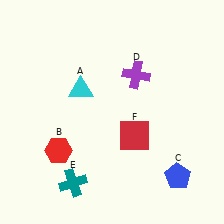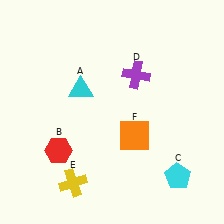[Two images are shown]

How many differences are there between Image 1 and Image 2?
There are 3 differences between the two images.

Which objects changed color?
C changed from blue to cyan. E changed from teal to yellow. F changed from red to orange.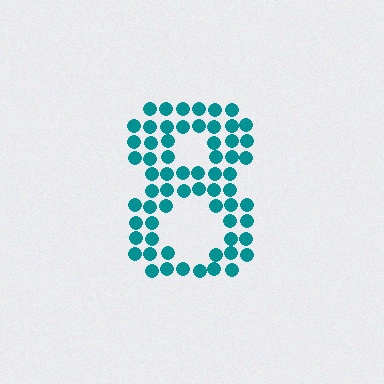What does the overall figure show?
The overall figure shows the digit 8.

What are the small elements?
The small elements are circles.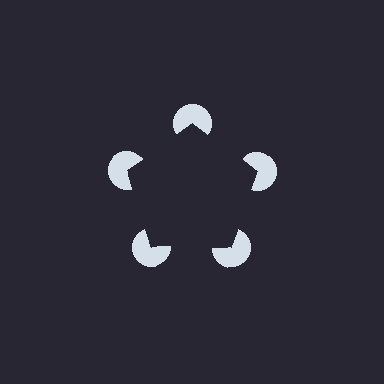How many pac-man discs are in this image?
There are 5 — one at each vertex of the illusory pentagon.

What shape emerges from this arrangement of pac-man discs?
An illusory pentagon — its edges are inferred from the aligned wedge cuts in the pac-man discs, not physically drawn.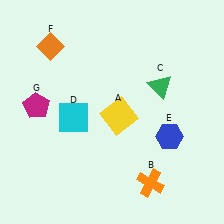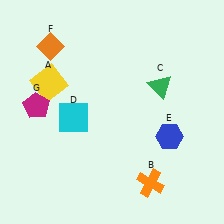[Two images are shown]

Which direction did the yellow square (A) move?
The yellow square (A) moved left.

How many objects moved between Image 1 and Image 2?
1 object moved between the two images.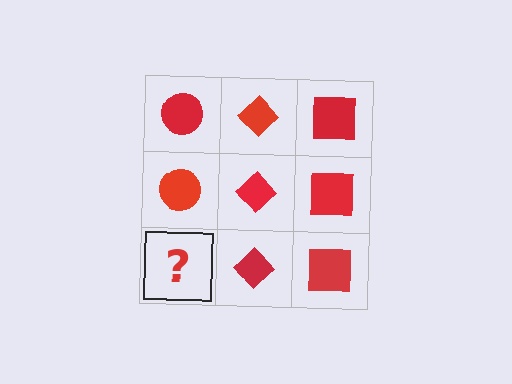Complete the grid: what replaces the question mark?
The question mark should be replaced with a red circle.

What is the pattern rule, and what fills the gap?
The rule is that each column has a consistent shape. The gap should be filled with a red circle.